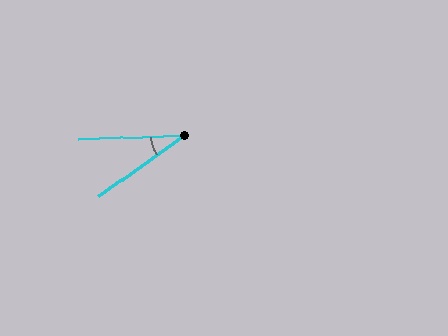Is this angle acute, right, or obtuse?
It is acute.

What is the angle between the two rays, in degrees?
Approximately 33 degrees.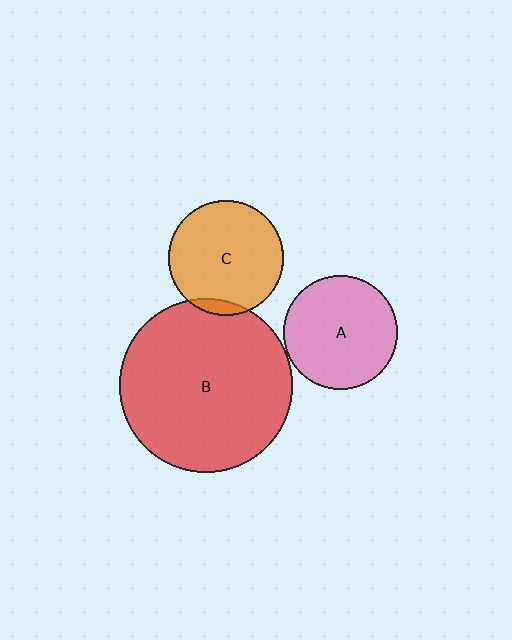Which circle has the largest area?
Circle B (red).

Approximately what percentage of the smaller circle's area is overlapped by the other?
Approximately 5%.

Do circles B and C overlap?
Yes.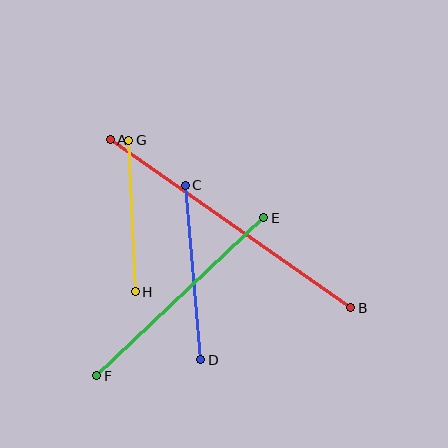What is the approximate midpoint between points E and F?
The midpoint is at approximately (180, 297) pixels.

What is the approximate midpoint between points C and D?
The midpoint is at approximately (193, 273) pixels.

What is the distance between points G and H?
The distance is approximately 152 pixels.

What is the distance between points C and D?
The distance is approximately 175 pixels.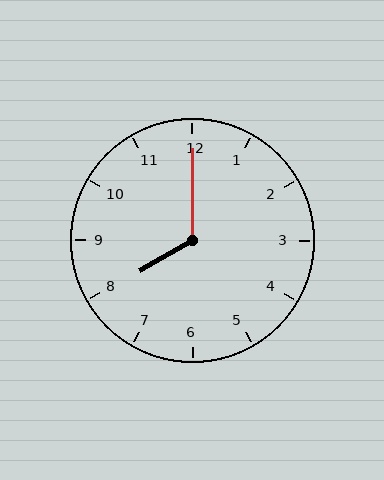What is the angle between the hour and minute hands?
Approximately 120 degrees.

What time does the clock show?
8:00.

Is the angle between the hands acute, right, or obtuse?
It is obtuse.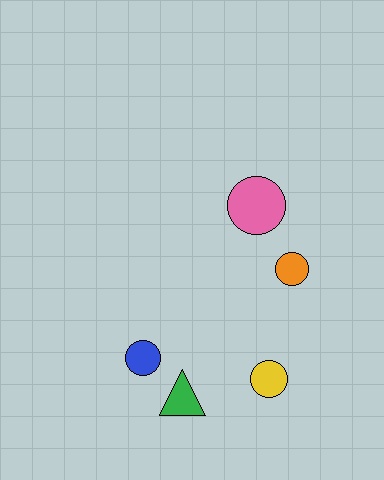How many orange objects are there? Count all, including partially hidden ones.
There is 1 orange object.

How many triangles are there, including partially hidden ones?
There is 1 triangle.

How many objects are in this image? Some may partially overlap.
There are 5 objects.